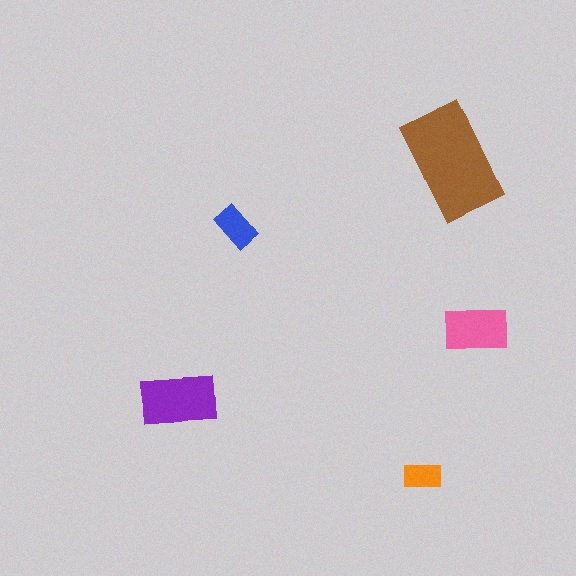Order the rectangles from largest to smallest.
the brown one, the purple one, the pink one, the blue one, the orange one.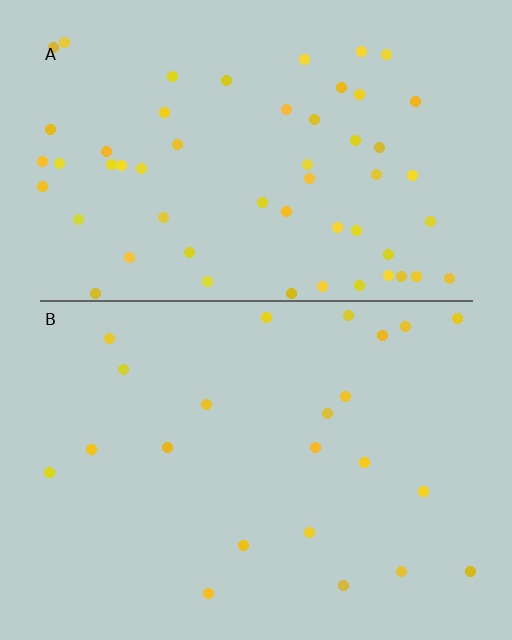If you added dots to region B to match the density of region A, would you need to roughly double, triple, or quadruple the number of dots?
Approximately double.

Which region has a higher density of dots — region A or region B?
A (the top).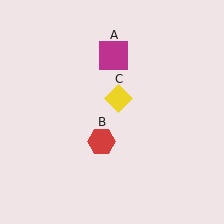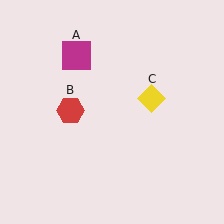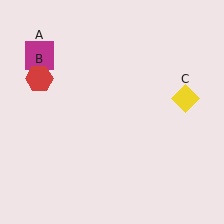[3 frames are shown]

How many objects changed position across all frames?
3 objects changed position: magenta square (object A), red hexagon (object B), yellow diamond (object C).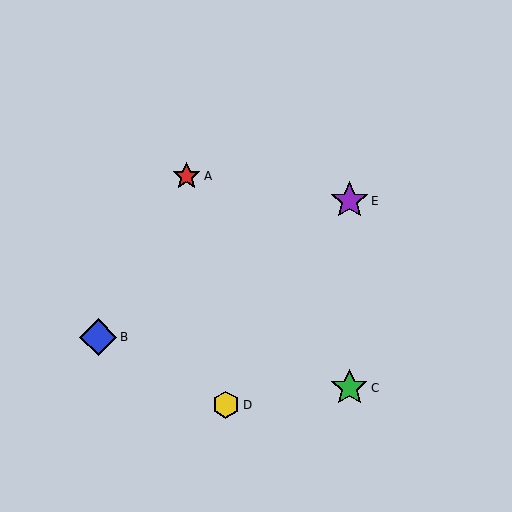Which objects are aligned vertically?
Objects C, E are aligned vertically.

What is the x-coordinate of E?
Object E is at x≈349.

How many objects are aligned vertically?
2 objects (C, E) are aligned vertically.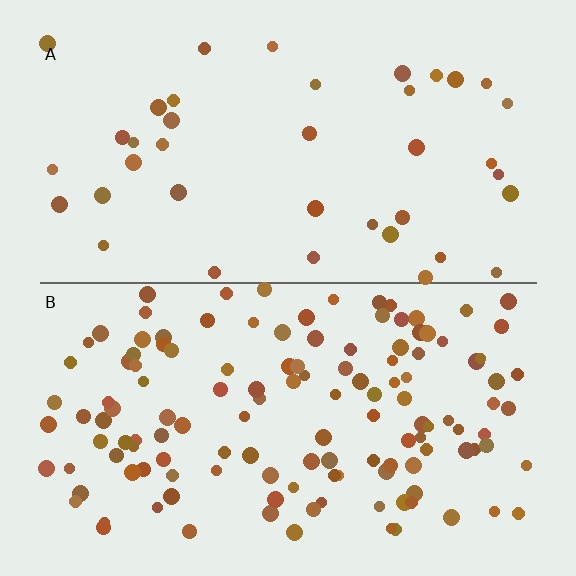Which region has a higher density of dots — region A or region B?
B (the bottom).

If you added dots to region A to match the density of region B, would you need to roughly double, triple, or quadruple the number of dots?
Approximately triple.